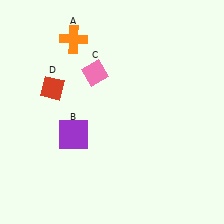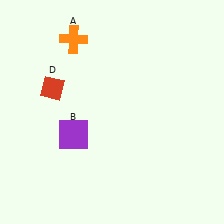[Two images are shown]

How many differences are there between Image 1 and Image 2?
There is 1 difference between the two images.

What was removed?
The pink diamond (C) was removed in Image 2.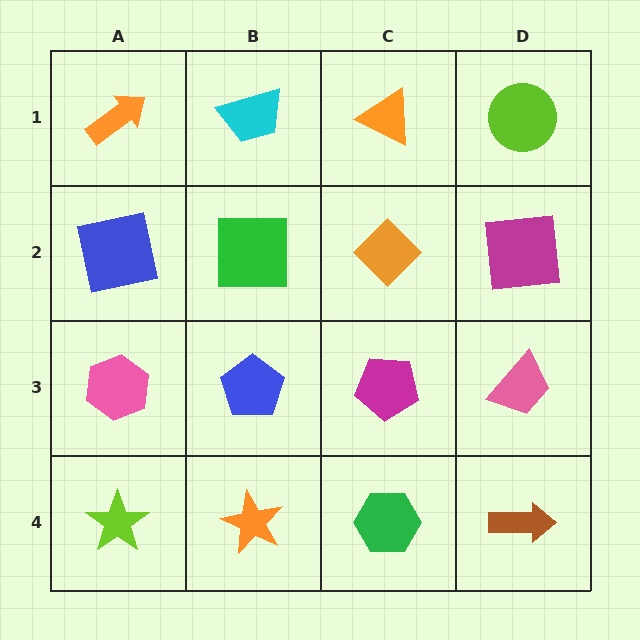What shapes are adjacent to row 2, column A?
An orange arrow (row 1, column A), a pink hexagon (row 3, column A), a green square (row 2, column B).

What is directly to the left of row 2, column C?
A green square.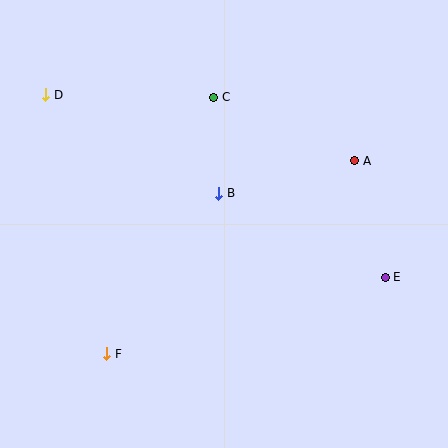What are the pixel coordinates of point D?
Point D is at (46, 95).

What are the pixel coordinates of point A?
Point A is at (355, 161).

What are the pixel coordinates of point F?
Point F is at (107, 354).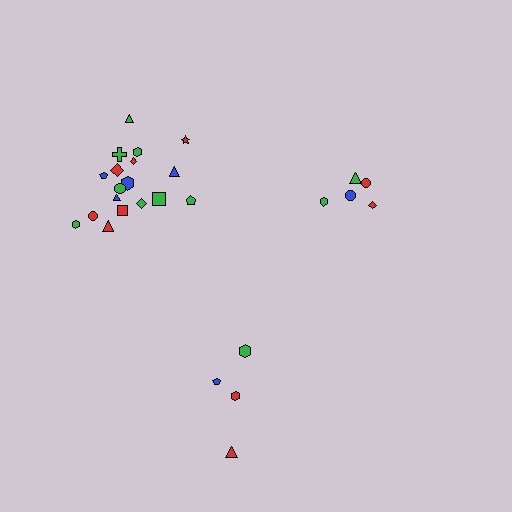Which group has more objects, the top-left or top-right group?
The top-left group.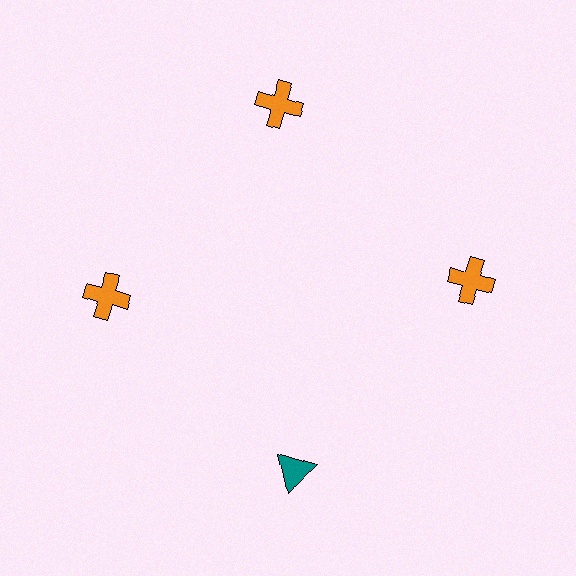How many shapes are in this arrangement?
There are 4 shapes arranged in a ring pattern.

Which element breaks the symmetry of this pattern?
The teal triangle at roughly the 6 o'clock position breaks the symmetry. All other shapes are orange crosses.